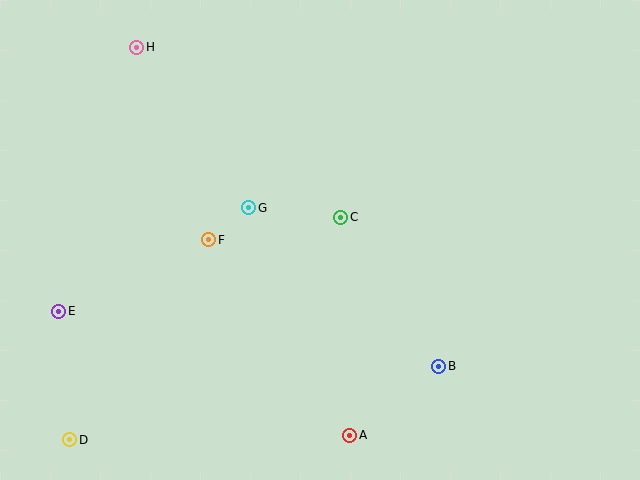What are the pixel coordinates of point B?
Point B is at (439, 366).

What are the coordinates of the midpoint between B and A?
The midpoint between B and A is at (394, 401).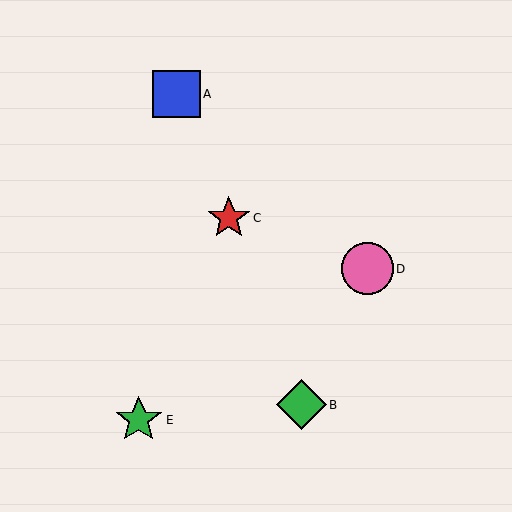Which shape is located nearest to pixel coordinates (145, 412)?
The green star (labeled E) at (139, 420) is nearest to that location.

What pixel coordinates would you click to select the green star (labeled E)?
Click at (139, 420) to select the green star E.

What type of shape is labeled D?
Shape D is a pink circle.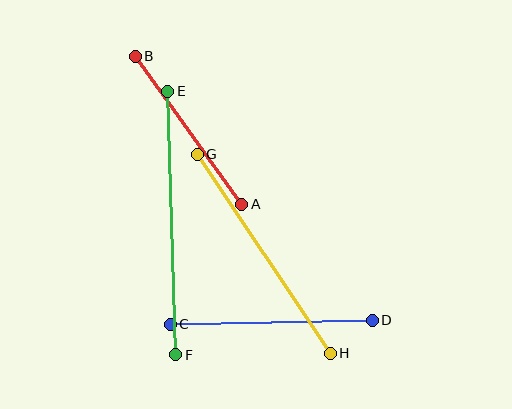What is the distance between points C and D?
The distance is approximately 202 pixels.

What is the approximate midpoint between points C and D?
The midpoint is at approximately (271, 322) pixels.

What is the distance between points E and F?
The distance is approximately 263 pixels.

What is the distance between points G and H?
The distance is approximately 239 pixels.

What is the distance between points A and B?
The distance is approximately 182 pixels.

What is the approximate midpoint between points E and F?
The midpoint is at approximately (172, 223) pixels.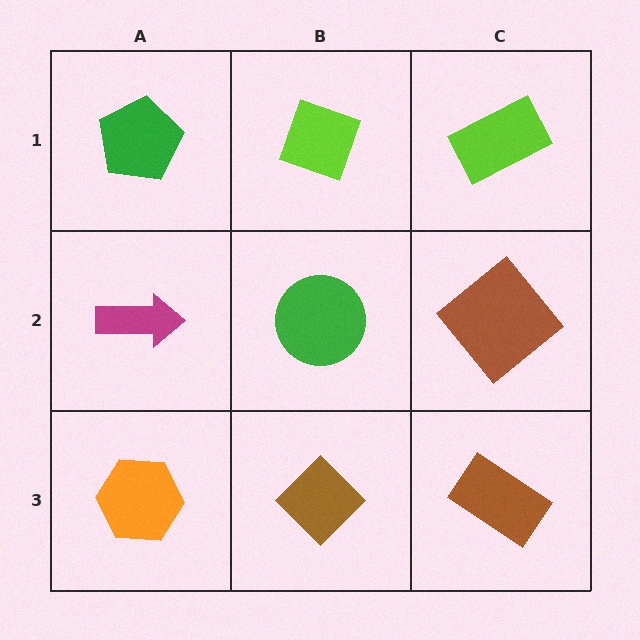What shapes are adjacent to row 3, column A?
A magenta arrow (row 2, column A), a brown diamond (row 3, column B).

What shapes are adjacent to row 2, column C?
A lime rectangle (row 1, column C), a brown rectangle (row 3, column C), a green circle (row 2, column B).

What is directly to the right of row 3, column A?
A brown diamond.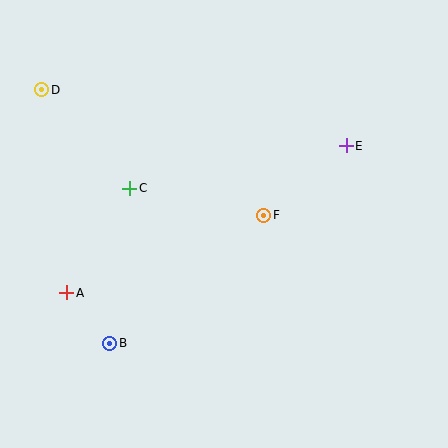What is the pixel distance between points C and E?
The distance between C and E is 220 pixels.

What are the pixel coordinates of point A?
Point A is at (67, 293).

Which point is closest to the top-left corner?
Point D is closest to the top-left corner.